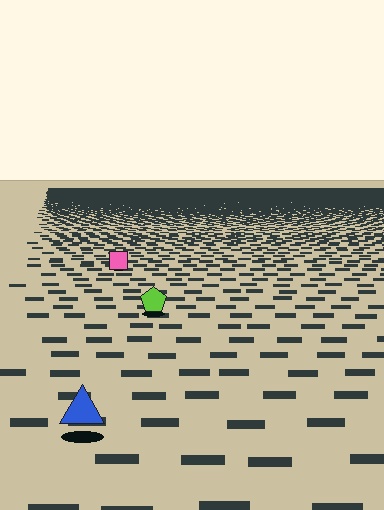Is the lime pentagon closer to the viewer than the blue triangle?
No. The blue triangle is closer — you can tell from the texture gradient: the ground texture is coarser near it.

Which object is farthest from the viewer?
The pink square is farthest from the viewer. It appears smaller and the ground texture around it is denser.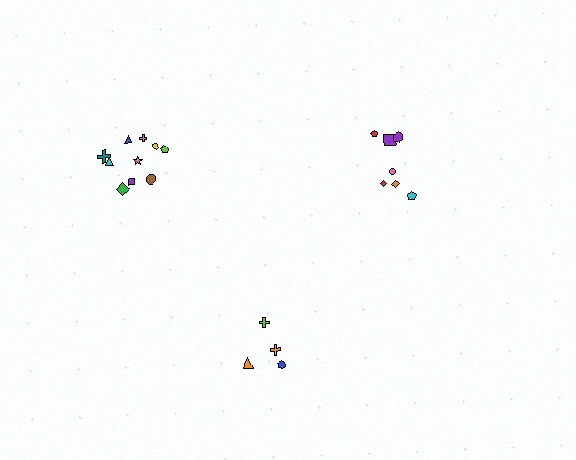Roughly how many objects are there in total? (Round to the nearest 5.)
Roughly 20 objects in total.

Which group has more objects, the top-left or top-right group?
The top-left group.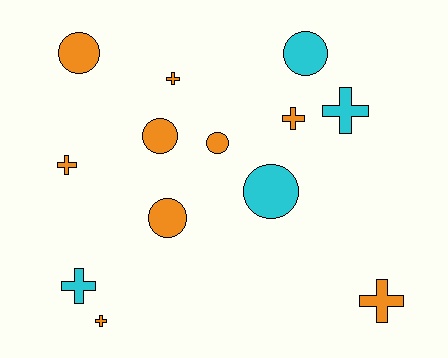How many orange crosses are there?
There are 5 orange crosses.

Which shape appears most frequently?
Cross, with 7 objects.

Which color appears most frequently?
Orange, with 9 objects.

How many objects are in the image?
There are 13 objects.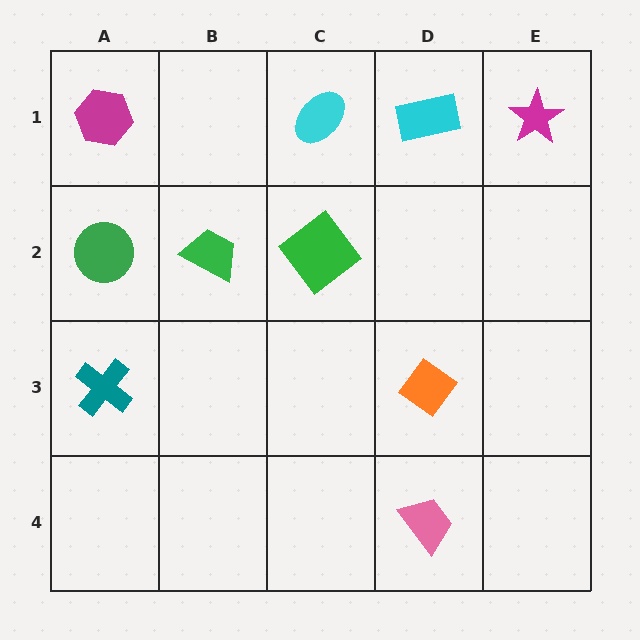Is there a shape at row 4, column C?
No, that cell is empty.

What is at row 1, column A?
A magenta hexagon.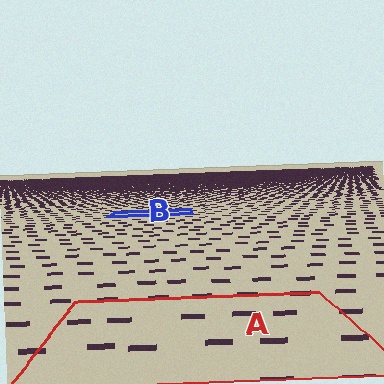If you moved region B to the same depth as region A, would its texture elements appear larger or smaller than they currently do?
They would appear larger. At a closer depth, the same texture elements are projected at a bigger on-screen size.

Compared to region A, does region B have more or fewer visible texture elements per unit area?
Region B has more texture elements per unit area — they are packed more densely because it is farther away.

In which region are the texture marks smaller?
The texture marks are smaller in region B, because it is farther away.